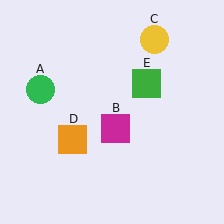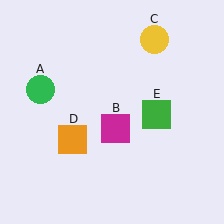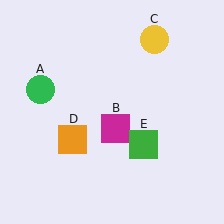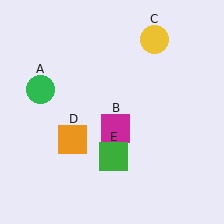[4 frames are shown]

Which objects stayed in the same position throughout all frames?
Green circle (object A) and magenta square (object B) and yellow circle (object C) and orange square (object D) remained stationary.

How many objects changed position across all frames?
1 object changed position: green square (object E).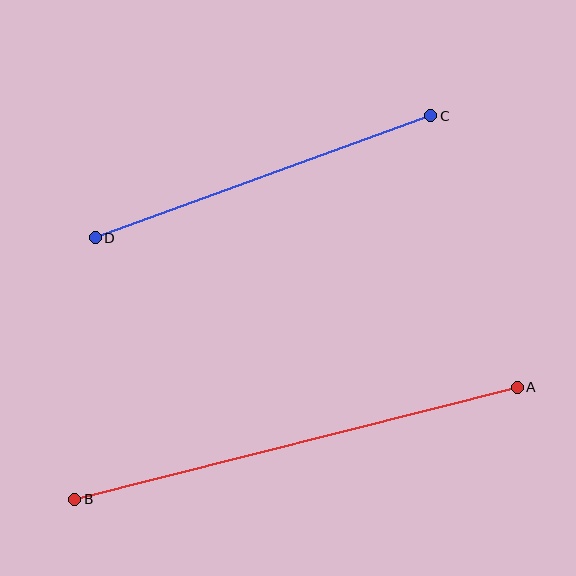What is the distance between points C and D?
The distance is approximately 357 pixels.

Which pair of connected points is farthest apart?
Points A and B are farthest apart.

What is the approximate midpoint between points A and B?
The midpoint is at approximately (296, 443) pixels.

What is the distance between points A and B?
The distance is approximately 456 pixels.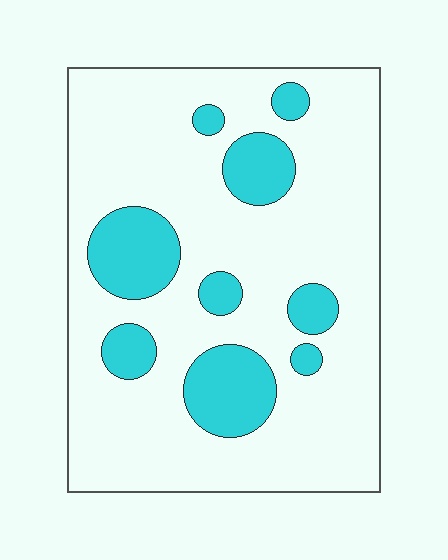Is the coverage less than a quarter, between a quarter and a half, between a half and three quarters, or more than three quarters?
Less than a quarter.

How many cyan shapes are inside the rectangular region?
9.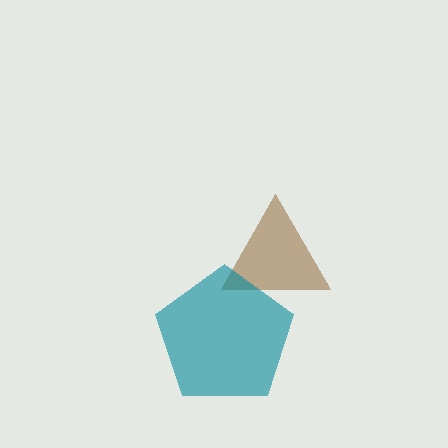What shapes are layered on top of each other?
The layered shapes are: a brown triangle, a teal pentagon.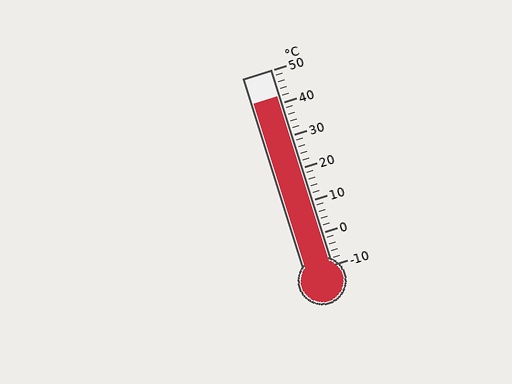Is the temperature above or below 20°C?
The temperature is above 20°C.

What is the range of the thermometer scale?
The thermometer scale ranges from -10°C to 50°C.